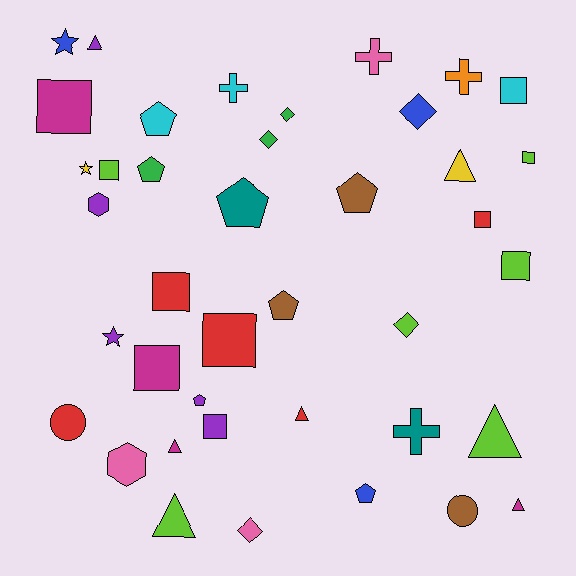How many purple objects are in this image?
There are 5 purple objects.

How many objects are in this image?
There are 40 objects.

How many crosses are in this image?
There are 4 crosses.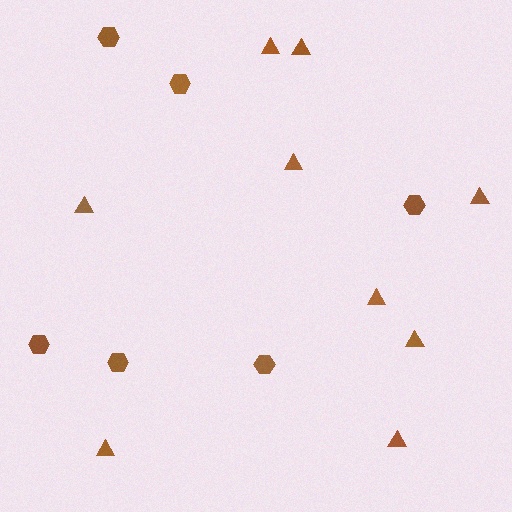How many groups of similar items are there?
There are 2 groups: one group of hexagons (6) and one group of triangles (9).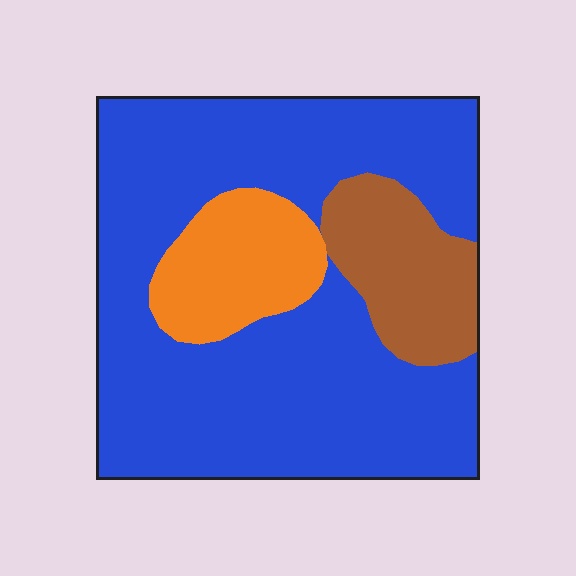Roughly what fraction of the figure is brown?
Brown takes up about one eighth (1/8) of the figure.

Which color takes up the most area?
Blue, at roughly 70%.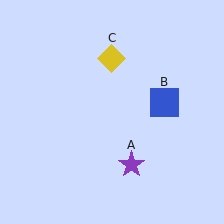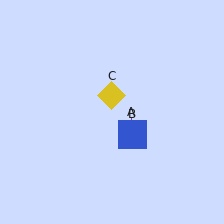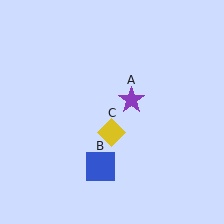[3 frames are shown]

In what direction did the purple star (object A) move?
The purple star (object A) moved up.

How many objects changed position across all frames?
3 objects changed position: purple star (object A), blue square (object B), yellow diamond (object C).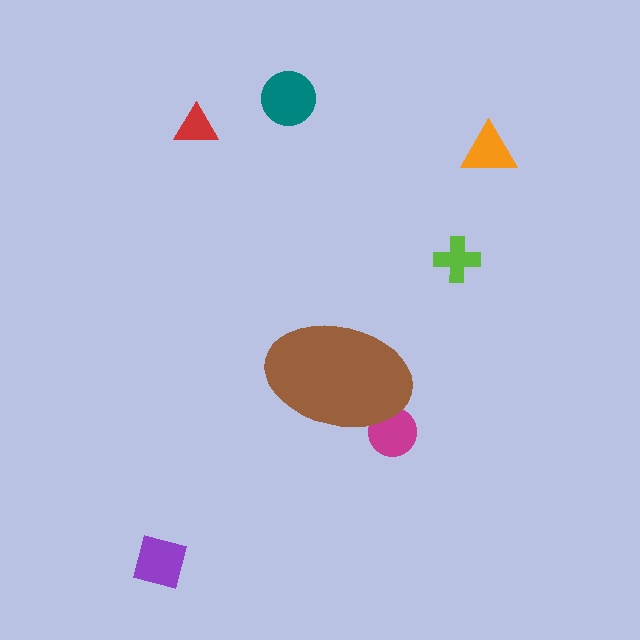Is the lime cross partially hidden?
No, the lime cross is fully visible.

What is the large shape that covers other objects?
A brown ellipse.